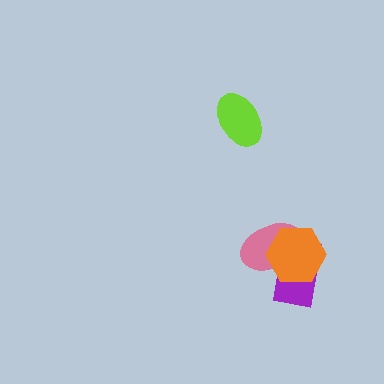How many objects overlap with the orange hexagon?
2 objects overlap with the orange hexagon.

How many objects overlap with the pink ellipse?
2 objects overlap with the pink ellipse.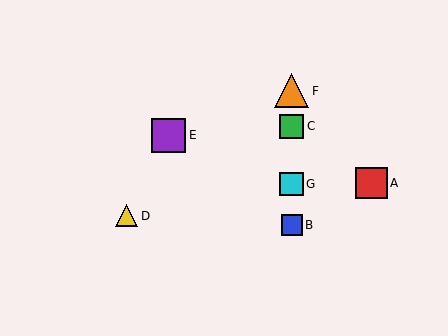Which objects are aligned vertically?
Objects B, C, F, G are aligned vertically.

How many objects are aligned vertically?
4 objects (B, C, F, G) are aligned vertically.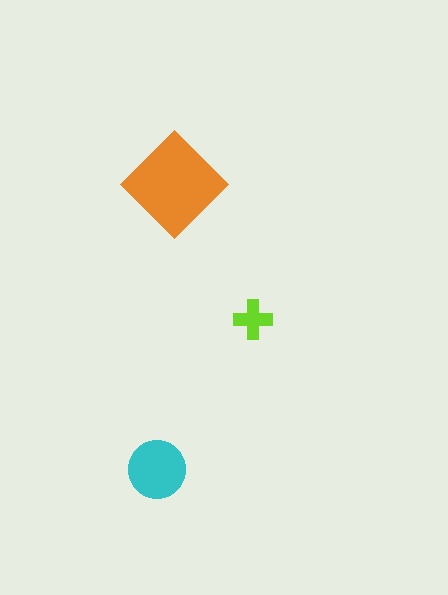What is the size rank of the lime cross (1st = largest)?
3rd.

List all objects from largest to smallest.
The orange diamond, the cyan circle, the lime cross.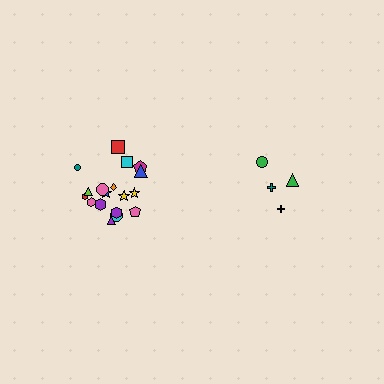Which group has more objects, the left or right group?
The left group.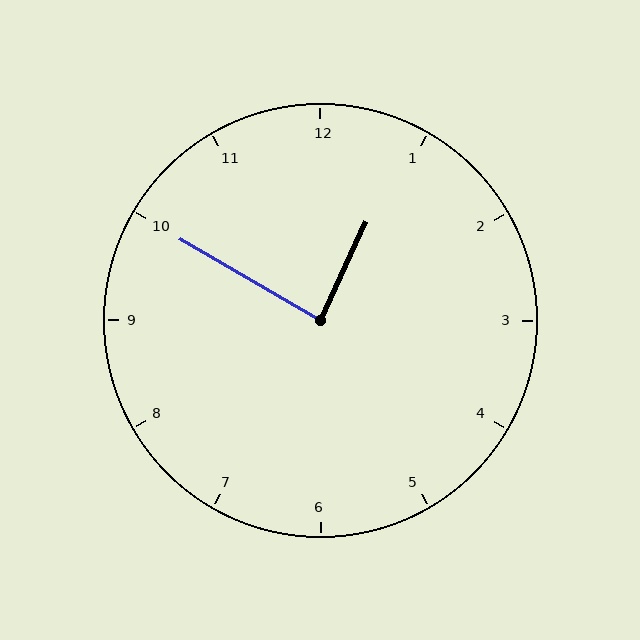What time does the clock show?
12:50.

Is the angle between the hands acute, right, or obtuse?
It is right.